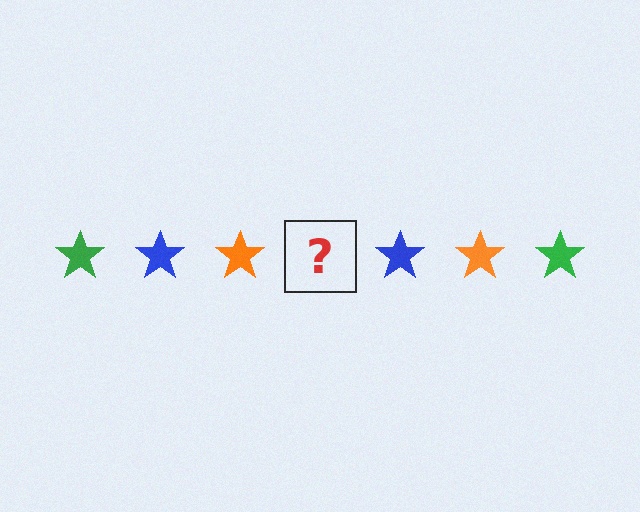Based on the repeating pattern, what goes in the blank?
The blank should be a green star.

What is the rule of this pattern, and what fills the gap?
The rule is that the pattern cycles through green, blue, orange stars. The gap should be filled with a green star.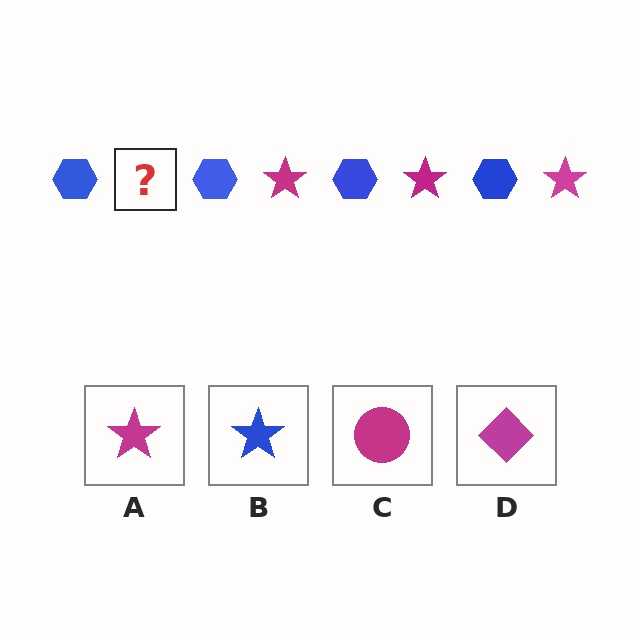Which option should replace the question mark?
Option A.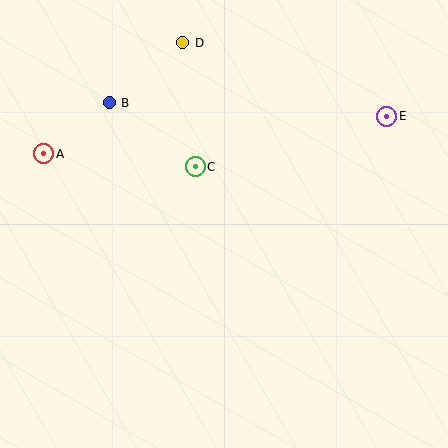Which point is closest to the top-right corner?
Point E is closest to the top-right corner.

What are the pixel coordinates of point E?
Point E is at (387, 116).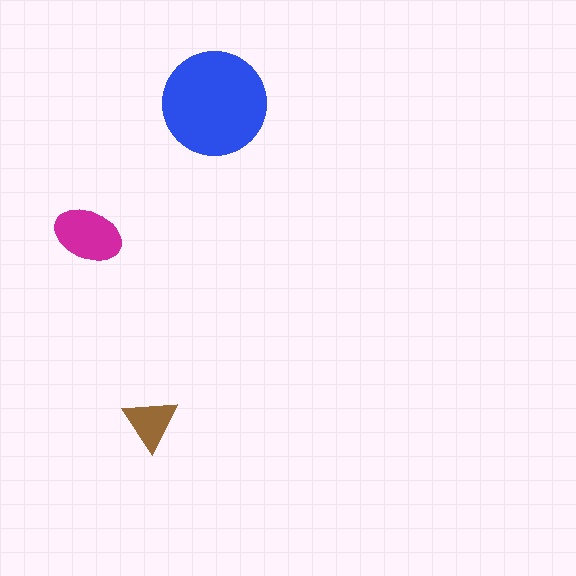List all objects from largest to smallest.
The blue circle, the magenta ellipse, the brown triangle.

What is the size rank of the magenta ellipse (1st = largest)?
2nd.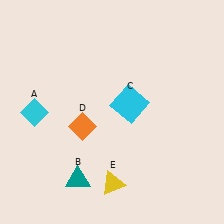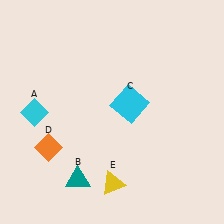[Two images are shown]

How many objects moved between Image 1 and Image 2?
1 object moved between the two images.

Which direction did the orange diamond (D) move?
The orange diamond (D) moved left.